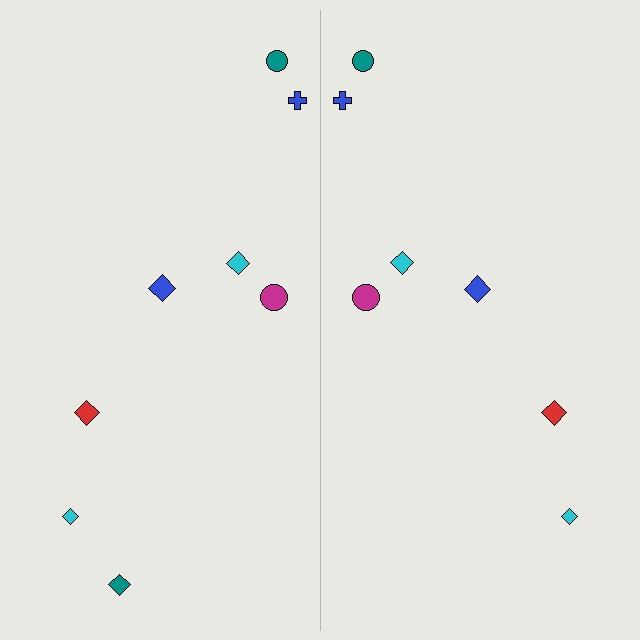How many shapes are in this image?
There are 15 shapes in this image.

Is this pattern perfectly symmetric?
No, the pattern is not perfectly symmetric. A teal diamond is missing from the right side.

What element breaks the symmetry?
A teal diamond is missing from the right side.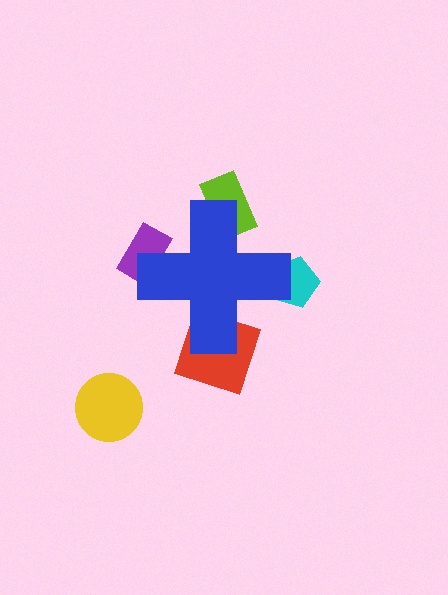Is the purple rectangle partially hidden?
Yes, the purple rectangle is partially hidden behind the blue cross.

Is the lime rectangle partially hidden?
Yes, the lime rectangle is partially hidden behind the blue cross.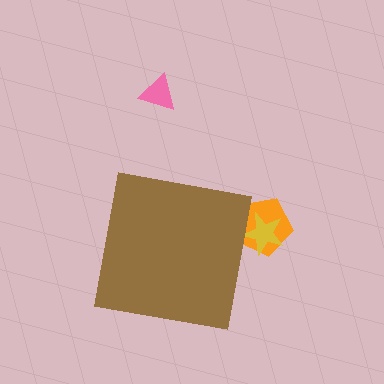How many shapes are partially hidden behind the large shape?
2 shapes are partially hidden.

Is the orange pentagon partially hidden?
Yes, the orange pentagon is partially hidden behind the brown square.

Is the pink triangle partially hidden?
No, the pink triangle is fully visible.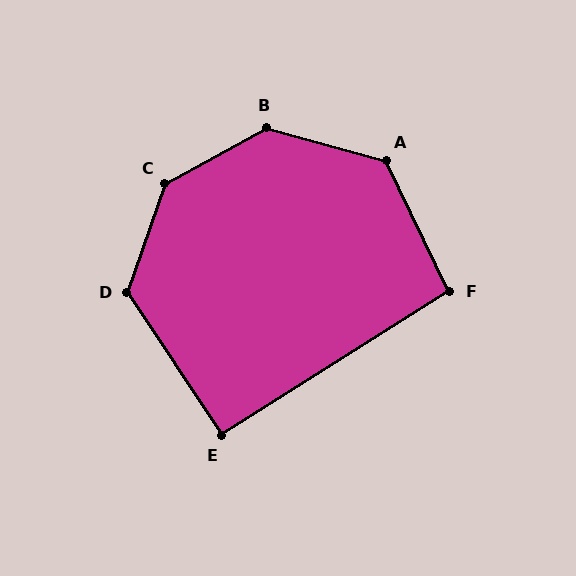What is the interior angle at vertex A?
Approximately 131 degrees (obtuse).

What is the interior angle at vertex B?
Approximately 136 degrees (obtuse).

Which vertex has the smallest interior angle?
E, at approximately 91 degrees.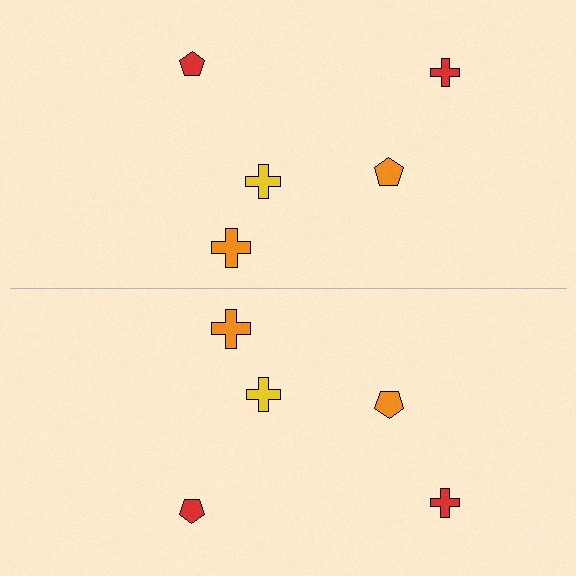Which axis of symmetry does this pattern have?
The pattern has a horizontal axis of symmetry running through the center of the image.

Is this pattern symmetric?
Yes, this pattern has bilateral (reflection) symmetry.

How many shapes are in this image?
There are 10 shapes in this image.